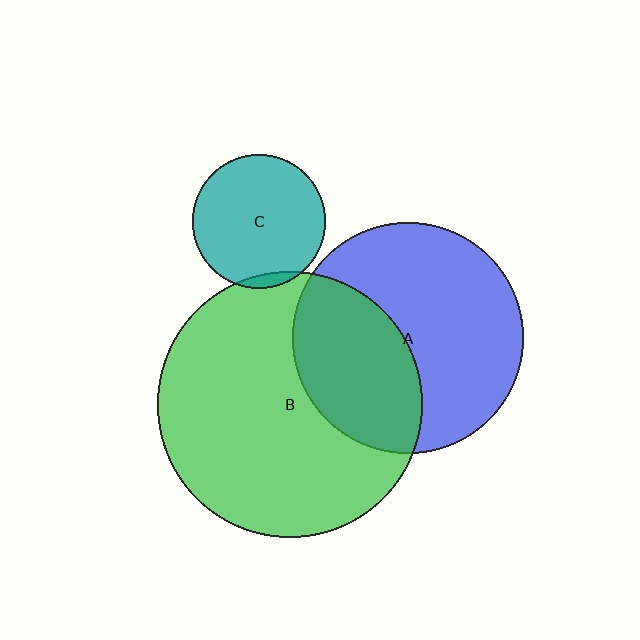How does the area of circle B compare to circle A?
Approximately 1.3 times.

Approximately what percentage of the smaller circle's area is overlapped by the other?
Approximately 5%.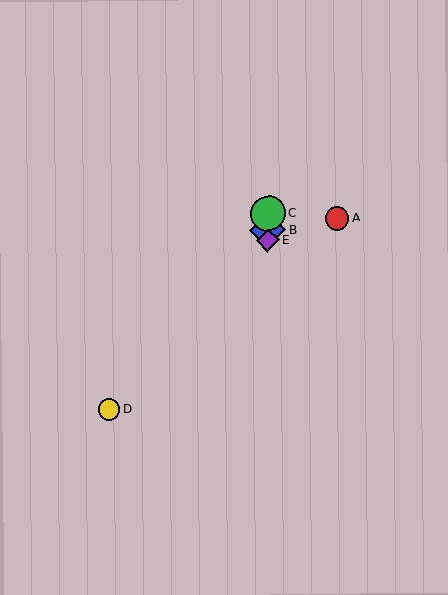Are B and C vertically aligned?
Yes, both are at x≈268.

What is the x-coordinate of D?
Object D is at x≈109.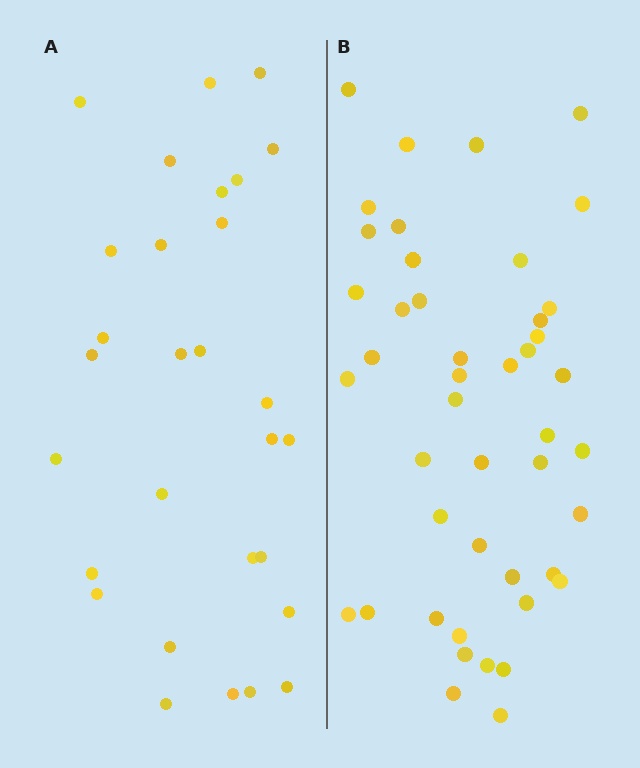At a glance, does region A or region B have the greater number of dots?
Region B (the right region) has more dots.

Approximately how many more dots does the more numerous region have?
Region B has approximately 15 more dots than region A.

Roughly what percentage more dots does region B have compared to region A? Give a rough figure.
About 55% more.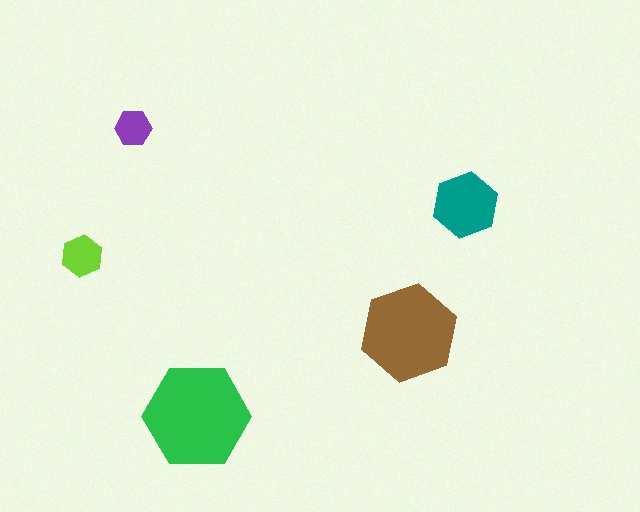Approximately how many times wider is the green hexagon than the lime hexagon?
About 2.5 times wider.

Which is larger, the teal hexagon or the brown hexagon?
The brown one.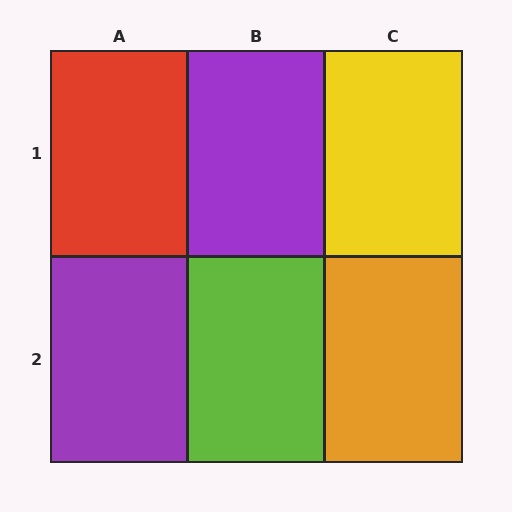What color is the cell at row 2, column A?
Purple.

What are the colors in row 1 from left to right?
Red, purple, yellow.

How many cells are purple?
2 cells are purple.